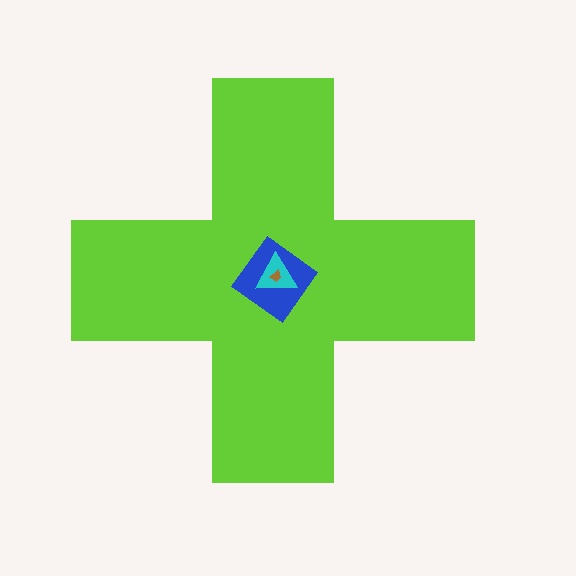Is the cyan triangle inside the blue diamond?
Yes.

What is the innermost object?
The brown trapezoid.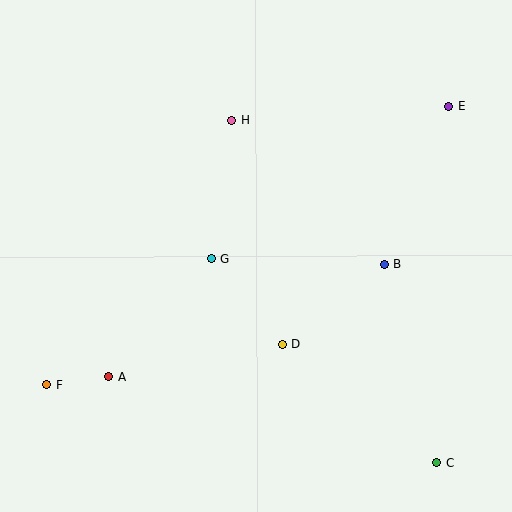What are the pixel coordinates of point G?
Point G is at (211, 259).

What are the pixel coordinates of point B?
Point B is at (384, 264).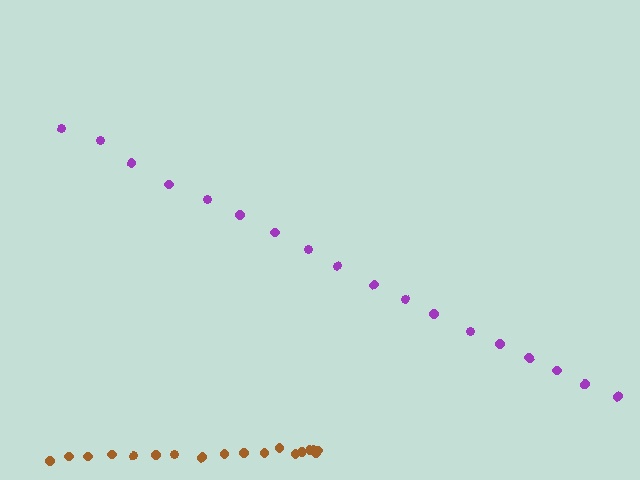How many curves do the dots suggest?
There are 2 distinct paths.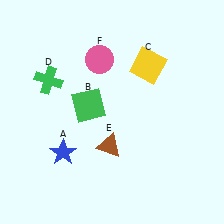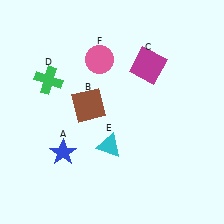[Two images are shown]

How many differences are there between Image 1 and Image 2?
There are 3 differences between the two images.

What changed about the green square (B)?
In Image 1, B is green. In Image 2, it changed to brown.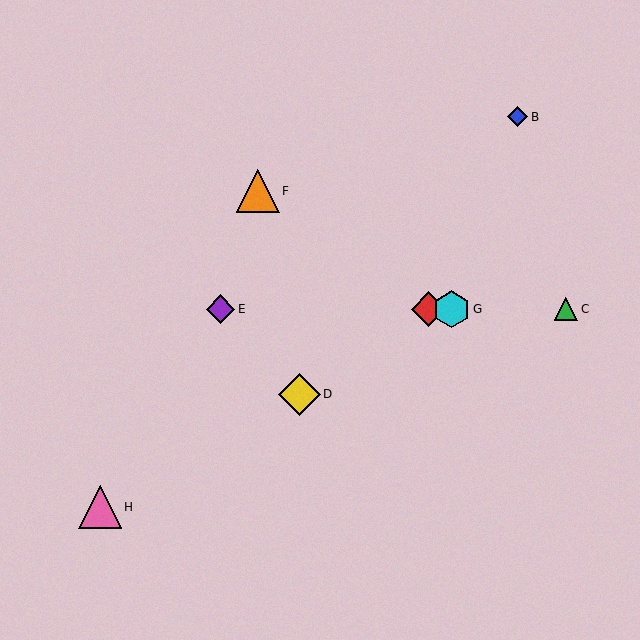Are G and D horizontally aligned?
No, G is at y≈309 and D is at y≈394.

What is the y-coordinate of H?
Object H is at y≈507.